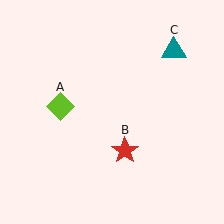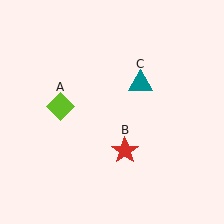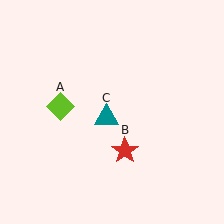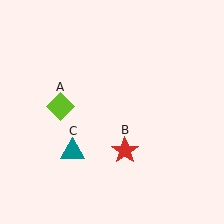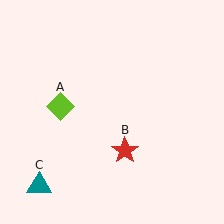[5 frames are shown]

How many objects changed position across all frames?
1 object changed position: teal triangle (object C).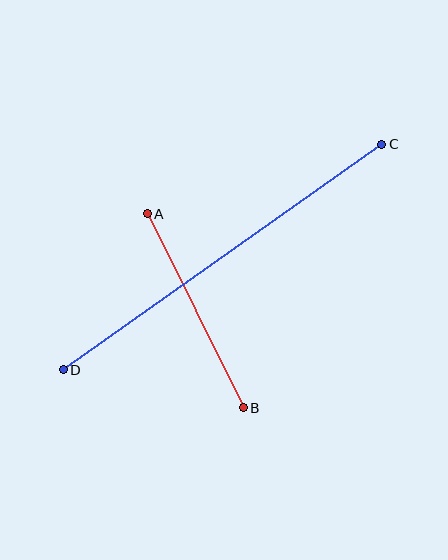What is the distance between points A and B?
The distance is approximately 216 pixels.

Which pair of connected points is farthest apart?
Points C and D are farthest apart.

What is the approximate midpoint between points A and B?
The midpoint is at approximately (195, 311) pixels.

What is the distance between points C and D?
The distance is approximately 390 pixels.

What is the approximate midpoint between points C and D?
The midpoint is at approximately (223, 257) pixels.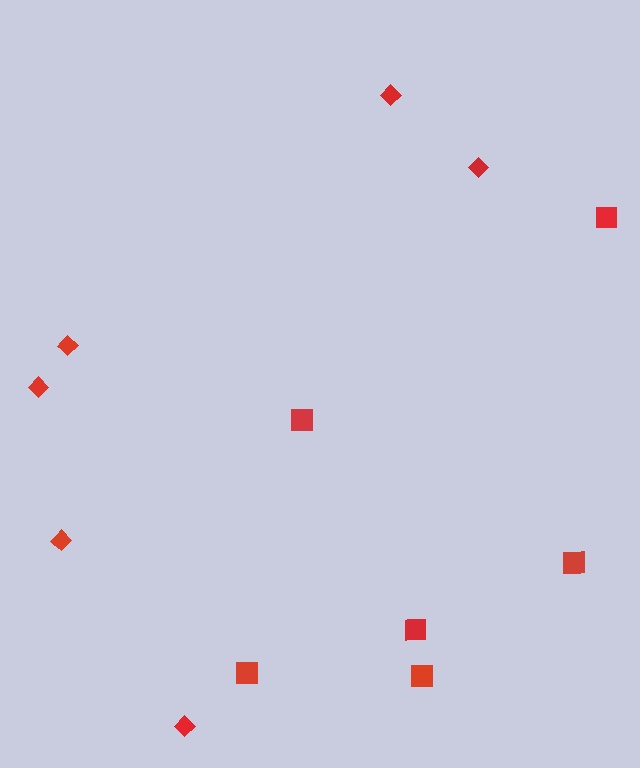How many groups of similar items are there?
There are 2 groups: one group of diamonds (6) and one group of squares (6).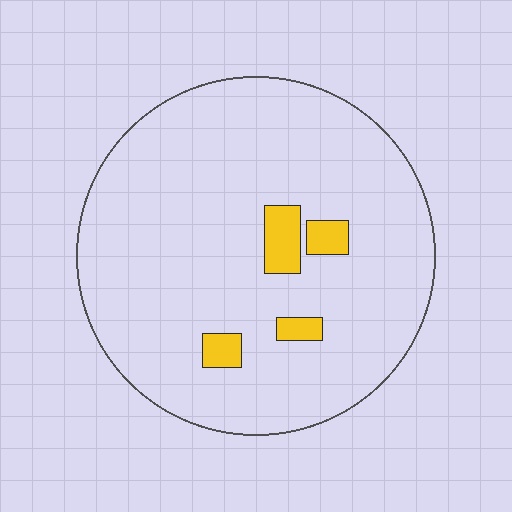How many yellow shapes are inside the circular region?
4.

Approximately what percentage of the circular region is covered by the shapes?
Approximately 5%.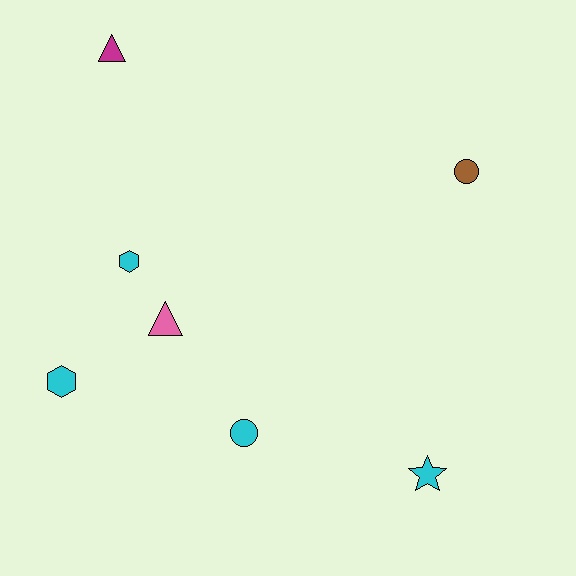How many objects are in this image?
There are 7 objects.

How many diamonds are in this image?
There are no diamonds.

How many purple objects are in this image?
There are no purple objects.